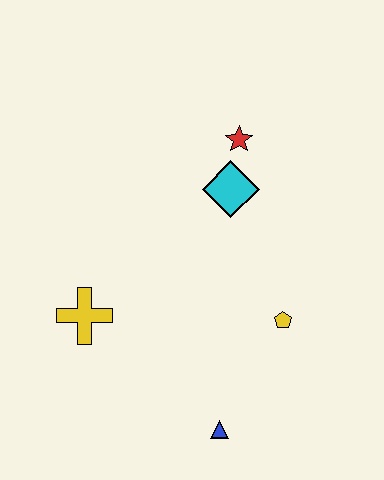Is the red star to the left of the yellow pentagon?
Yes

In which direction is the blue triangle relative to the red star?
The blue triangle is below the red star.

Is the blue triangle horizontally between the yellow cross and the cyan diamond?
Yes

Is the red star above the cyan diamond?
Yes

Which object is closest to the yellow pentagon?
The blue triangle is closest to the yellow pentagon.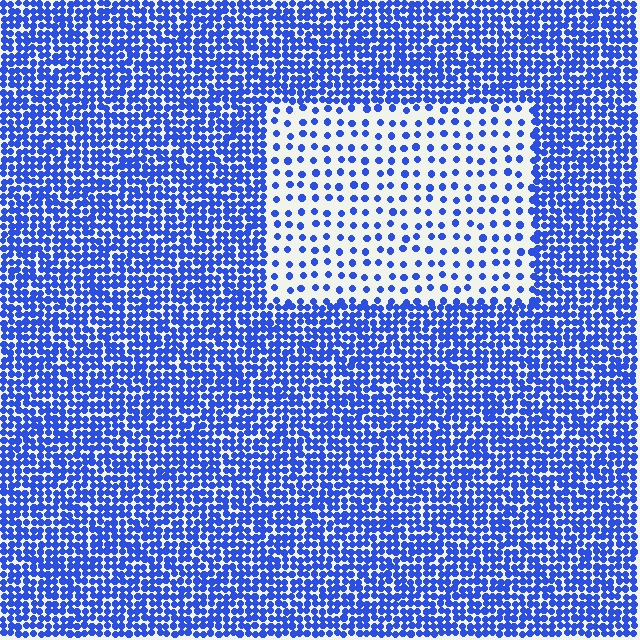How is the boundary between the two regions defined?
The boundary is defined by a change in element density (approximately 3.0x ratio). All elements are the same color, size, and shape.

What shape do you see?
I see a rectangle.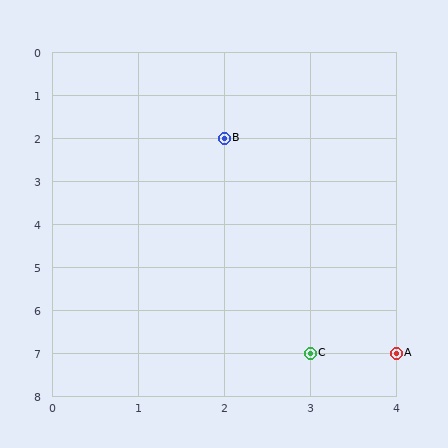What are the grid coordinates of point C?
Point C is at grid coordinates (3, 7).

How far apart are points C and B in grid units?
Points C and B are 1 column and 5 rows apart (about 5.1 grid units diagonally).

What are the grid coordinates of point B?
Point B is at grid coordinates (2, 2).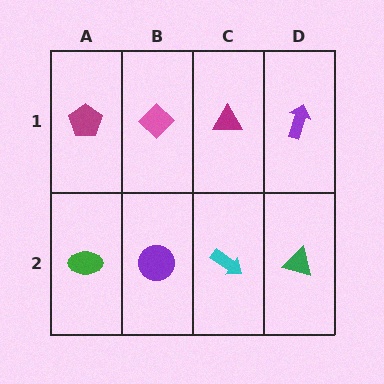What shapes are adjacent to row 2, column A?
A magenta pentagon (row 1, column A), a purple circle (row 2, column B).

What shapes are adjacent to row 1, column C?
A cyan arrow (row 2, column C), a pink diamond (row 1, column B), a purple arrow (row 1, column D).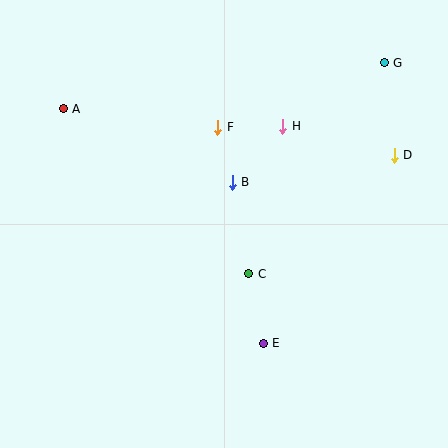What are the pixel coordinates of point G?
Point G is at (384, 63).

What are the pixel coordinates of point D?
Point D is at (394, 155).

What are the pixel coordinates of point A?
Point A is at (63, 109).